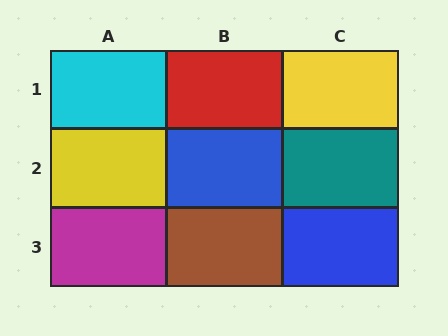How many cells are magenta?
1 cell is magenta.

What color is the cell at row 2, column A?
Yellow.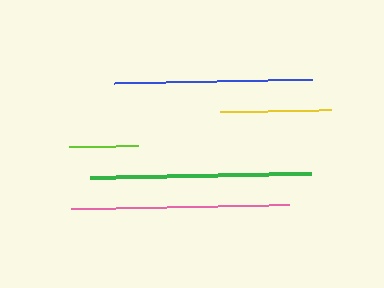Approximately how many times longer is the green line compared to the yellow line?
The green line is approximately 2.0 times the length of the yellow line.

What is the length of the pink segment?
The pink segment is approximately 218 pixels long.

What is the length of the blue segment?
The blue segment is approximately 198 pixels long.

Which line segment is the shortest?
The lime line is the shortest at approximately 69 pixels.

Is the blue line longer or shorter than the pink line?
The pink line is longer than the blue line.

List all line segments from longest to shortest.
From longest to shortest: green, pink, blue, yellow, lime.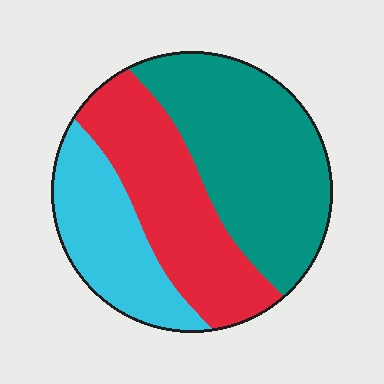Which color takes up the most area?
Teal, at roughly 45%.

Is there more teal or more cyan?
Teal.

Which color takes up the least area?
Cyan, at roughly 25%.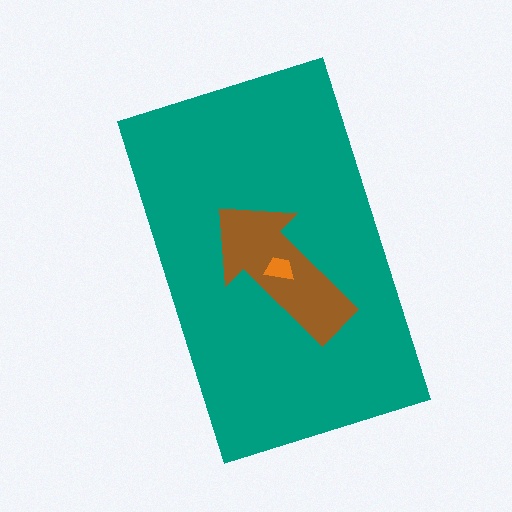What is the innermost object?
The orange trapezoid.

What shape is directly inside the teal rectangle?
The brown arrow.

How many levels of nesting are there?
3.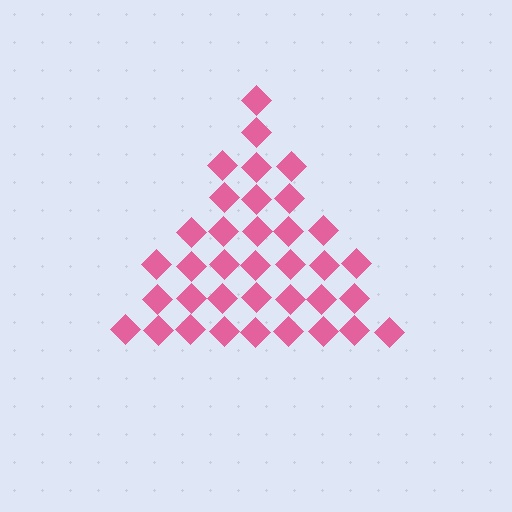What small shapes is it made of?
It is made of small diamonds.